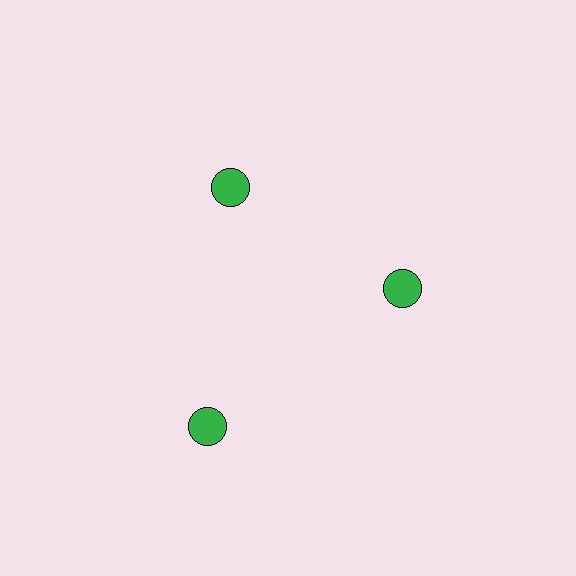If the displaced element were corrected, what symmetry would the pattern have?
It would have 3-fold rotational symmetry — the pattern would map onto itself every 120 degrees.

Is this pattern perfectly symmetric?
No. The 3 green circles are arranged in a ring, but one element near the 7 o'clock position is pushed outward from the center, breaking the 3-fold rotational symmetry.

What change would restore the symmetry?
The symmetry would be restored by moving it inward, back onto the ring so that all 3 circles sit at equal angles and equal distance from the center.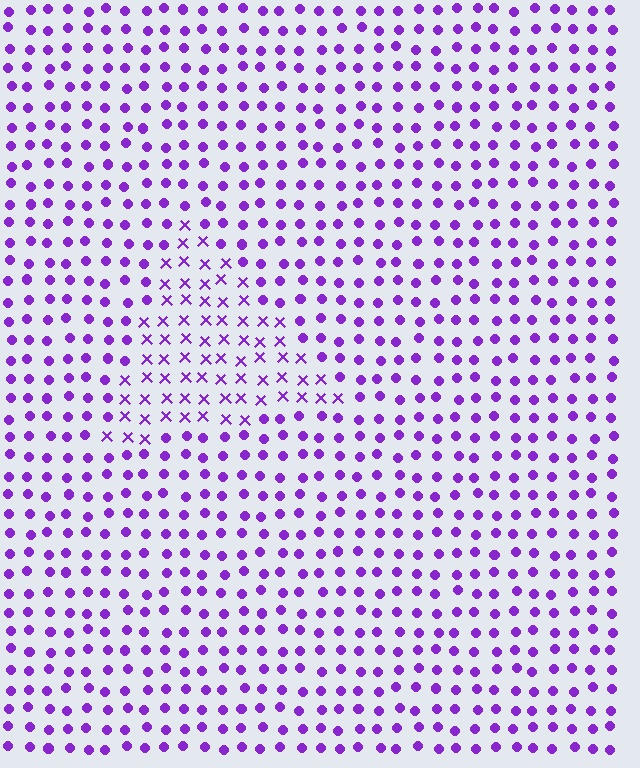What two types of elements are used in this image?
The image uses X marks inside the triangle region and circles outside it.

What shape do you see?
I see a triangle.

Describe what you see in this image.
The image is filled with small purple elements arranged in a uniform grid. A triangle-shaped region contains X marks, while the surrounding area contains circles. The boundary is defined purely by the change in element shape.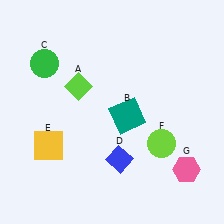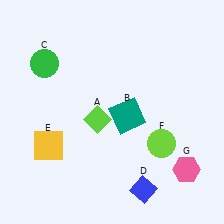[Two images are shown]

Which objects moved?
The objects that moved are: the lime diamond (A), the blue diamond (D).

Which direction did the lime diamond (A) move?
The lime diamond (A) moved down.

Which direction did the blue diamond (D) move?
The blue diamond (D) moved down.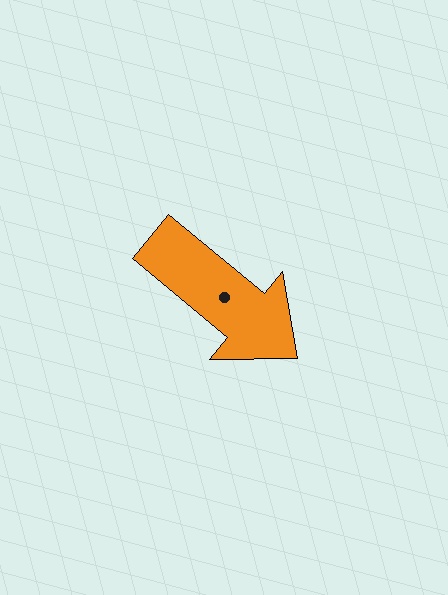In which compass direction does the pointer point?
Southeast.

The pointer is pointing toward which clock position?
Roughly 4 o'clock.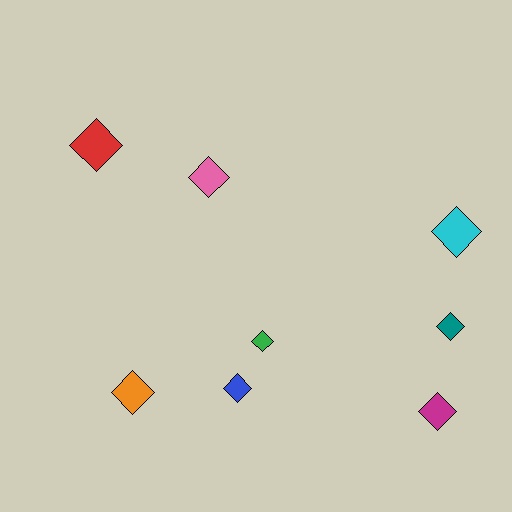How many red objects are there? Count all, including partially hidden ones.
There is 1 red object.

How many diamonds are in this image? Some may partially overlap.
There are 8 diamonds.